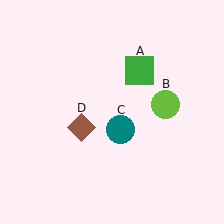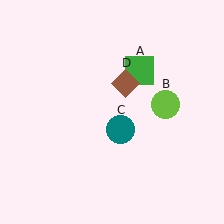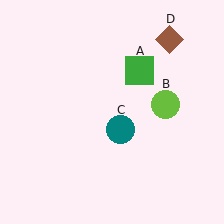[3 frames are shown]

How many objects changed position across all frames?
1 object changed position: brown diamond (object D).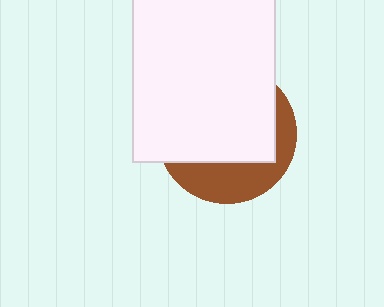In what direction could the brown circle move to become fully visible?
The brown circle could move down. That would shift it out from behind the white rectangle entirely.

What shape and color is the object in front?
The object in front is a white rectangle.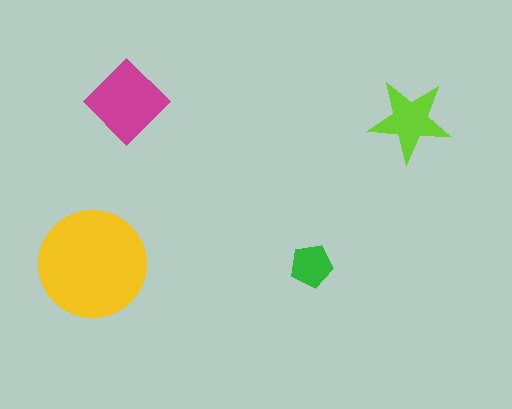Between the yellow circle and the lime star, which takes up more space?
The yellow circle.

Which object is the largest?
The yellow circle.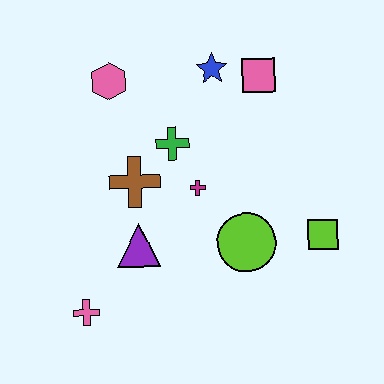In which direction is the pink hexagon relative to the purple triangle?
The pink hexagon is above the purple triangle.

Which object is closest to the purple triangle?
The brown cross is closest to the purple triangle.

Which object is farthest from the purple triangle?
The pink square is farthest from the purple triangle.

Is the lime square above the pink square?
No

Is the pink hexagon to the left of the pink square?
Yes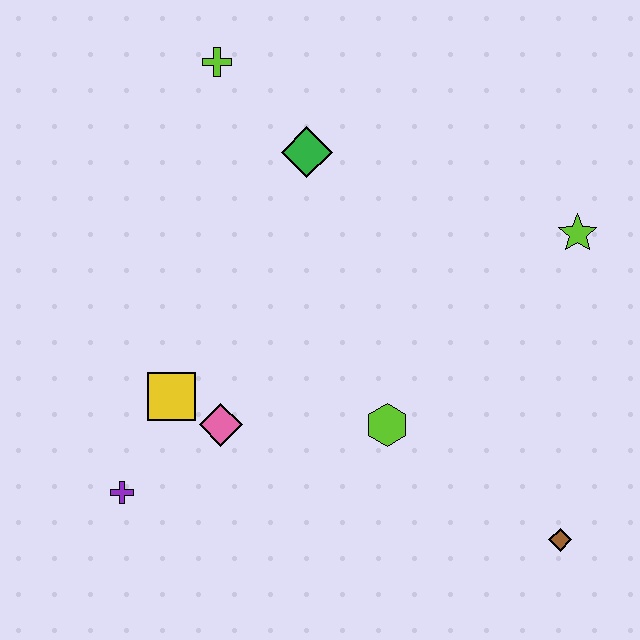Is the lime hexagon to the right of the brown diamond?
No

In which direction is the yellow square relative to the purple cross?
The yellow square is above the purple cross.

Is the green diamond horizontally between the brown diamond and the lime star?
No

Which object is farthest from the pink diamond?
The lime star is farthest from the pink diamond.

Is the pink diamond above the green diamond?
No